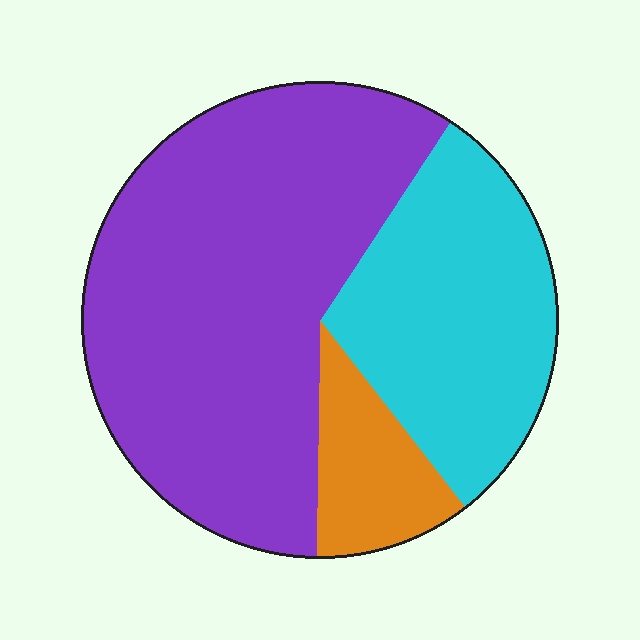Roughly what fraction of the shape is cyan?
Cyan takes up about one third (1/3) of the shape.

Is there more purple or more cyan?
Purple.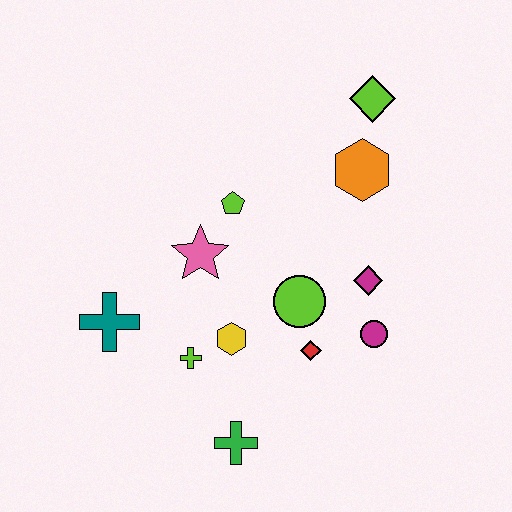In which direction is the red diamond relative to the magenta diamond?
The red diamond is below the magenta diamond.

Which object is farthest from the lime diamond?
The green cross is farthest from the lime diamond.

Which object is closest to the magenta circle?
The magenta diamond is closest to the magenta circle.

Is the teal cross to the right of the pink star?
No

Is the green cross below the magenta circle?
Yes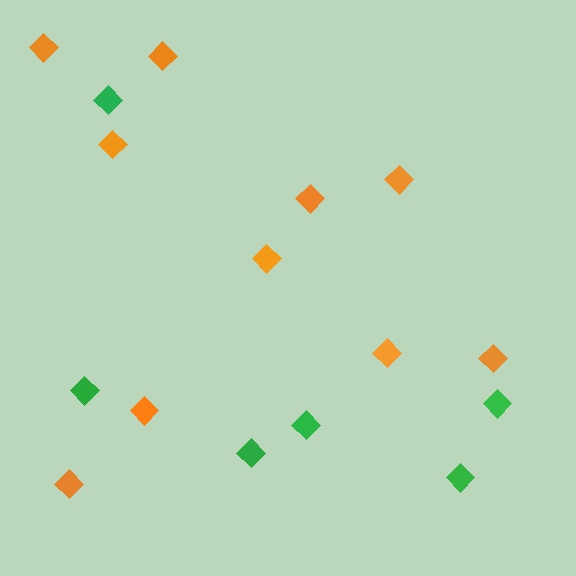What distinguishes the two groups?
There are 2 groups: one group of orange diamonds (10) and one group of green diamonds (6).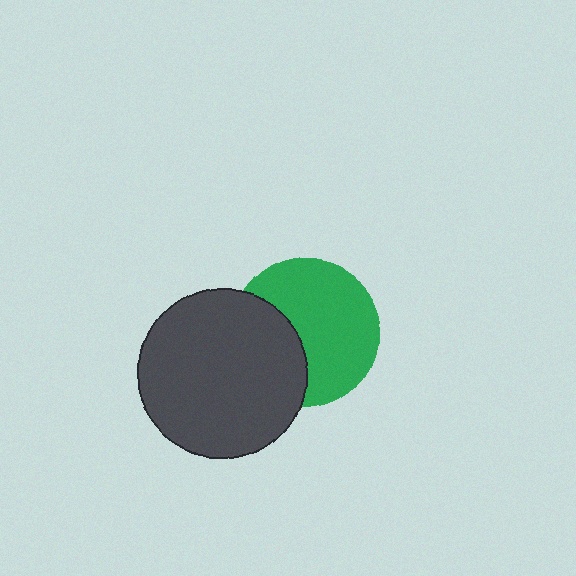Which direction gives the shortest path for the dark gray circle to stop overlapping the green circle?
Moving left gives the shortest separation.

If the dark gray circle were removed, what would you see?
You would see the complete green circle.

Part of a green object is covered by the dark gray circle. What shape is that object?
It is a circle.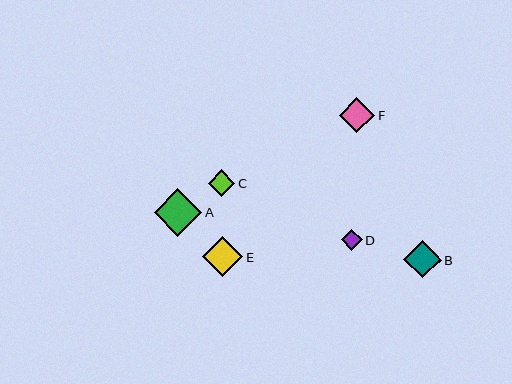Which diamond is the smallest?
Diamond D is the smallest with a size of approximately 21 pixels.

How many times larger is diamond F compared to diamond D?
Diamond F is approximately 1.7 times the size of diamond D.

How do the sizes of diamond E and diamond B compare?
Diamond E and diamond B are approximately the same size.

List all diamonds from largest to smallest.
From largest to smallest: A, E, B, F, C, D.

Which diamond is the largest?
Diamond A is the largest with a size of approximately 48 pixels.